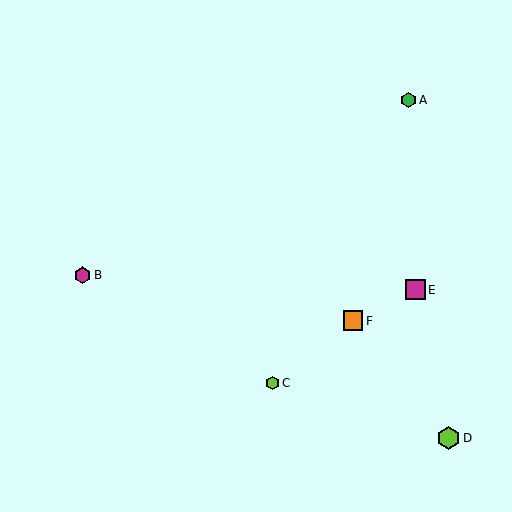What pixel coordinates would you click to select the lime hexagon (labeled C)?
Click at (273, 383) to select the lime hexagon C.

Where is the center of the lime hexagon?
The center of the lime hexagon is at (449, 438).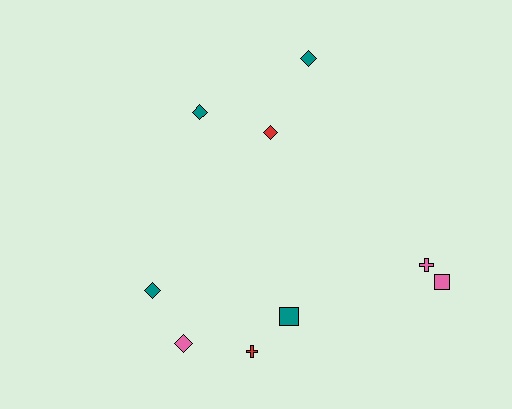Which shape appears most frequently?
Diamond, with 5 objects.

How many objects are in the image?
There are 9 objects.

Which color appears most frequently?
Teal, with 4 objects.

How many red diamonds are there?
There is 1 red diamond.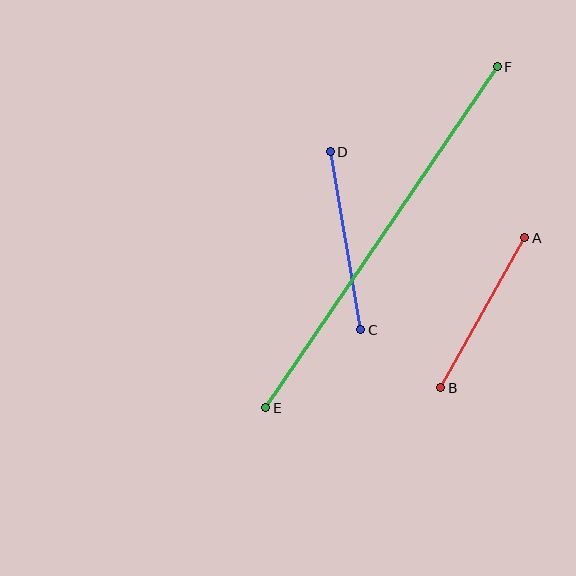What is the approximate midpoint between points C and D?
The midpoint is at approximately (346, 241) pixels.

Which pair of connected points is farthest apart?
Points E and F are farthest apart.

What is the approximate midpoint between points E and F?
The midpoint is at approximately (381, 237) pixels.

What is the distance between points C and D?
The distance is approximately 180 pixels.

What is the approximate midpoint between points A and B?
The midpoint is at approximately (483, 313) pixels.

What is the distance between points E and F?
The distance is approximately 412 pixels.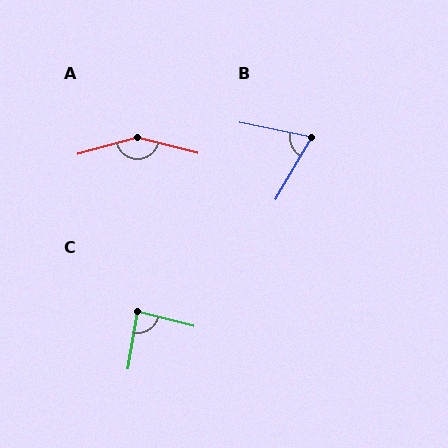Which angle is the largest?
A, at approximately 150 degrees.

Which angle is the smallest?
B, at approximately 72 degrees.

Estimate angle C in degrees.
Approximately 84 degrees.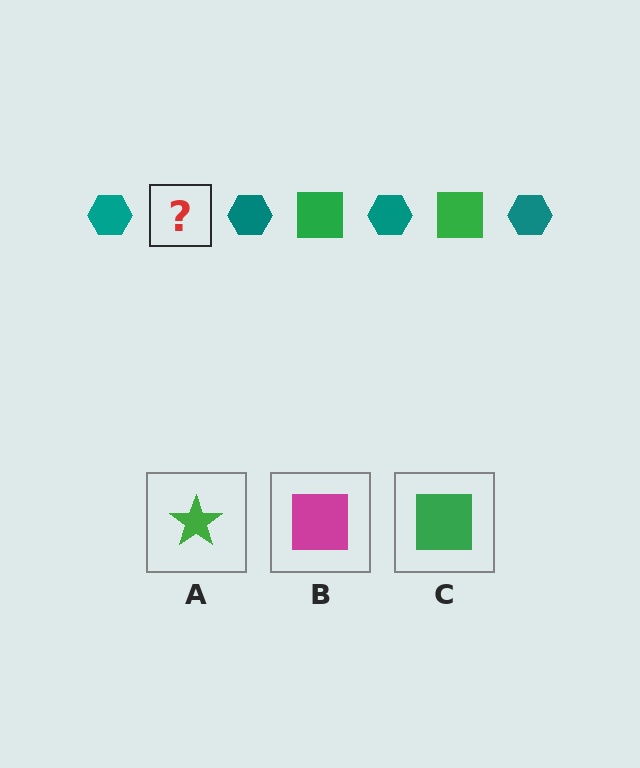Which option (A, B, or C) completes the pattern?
C.